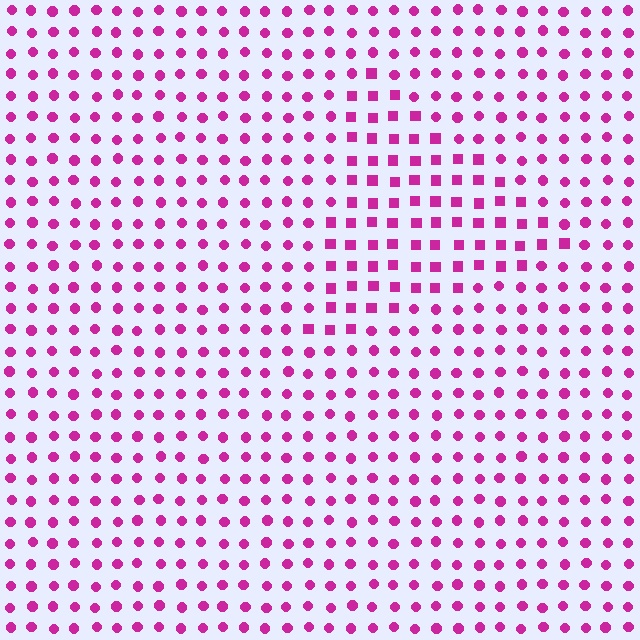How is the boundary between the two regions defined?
The boundary is defined by a change in element shape: squares inside vs. circles outside. All elements share the same color and spacing.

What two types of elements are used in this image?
The image uses squares inside the triangle region and circles outside it.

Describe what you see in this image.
The image is filled with small magenta elements arranged in a uniform grid. A triangle-shaped region contains squares, while the surrounding area contains circles. The boundary is defined purely by the change in element shape.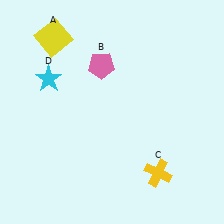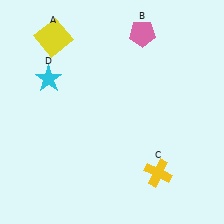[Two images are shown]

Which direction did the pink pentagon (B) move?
The pink pentagon (B) moved right.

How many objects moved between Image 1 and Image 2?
1 object moved between the two images.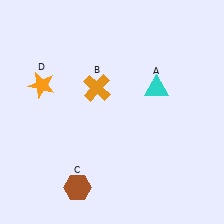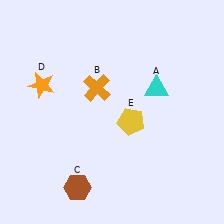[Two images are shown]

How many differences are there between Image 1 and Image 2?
There is 1 difference between the two images.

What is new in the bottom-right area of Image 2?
A yellow pentagon (E) was added in the bottom-right area of Image 2.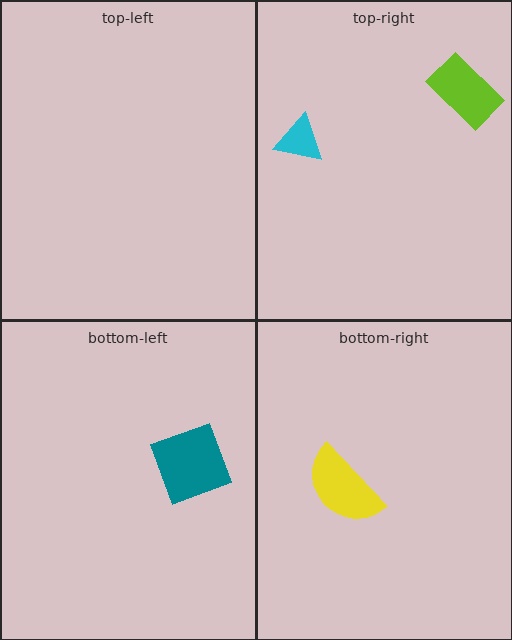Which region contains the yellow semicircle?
The bottom-right region.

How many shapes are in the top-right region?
2.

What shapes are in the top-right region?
The cyan triangle, the lime rectangle.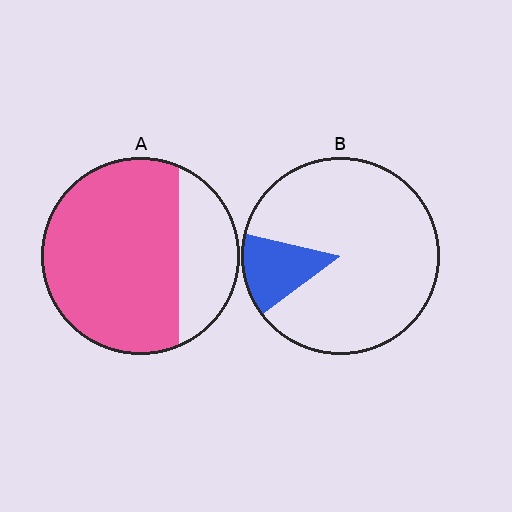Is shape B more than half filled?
No.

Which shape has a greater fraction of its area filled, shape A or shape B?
Shape A.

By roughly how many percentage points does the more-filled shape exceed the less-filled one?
By roughly 60 percentage points (A over B).